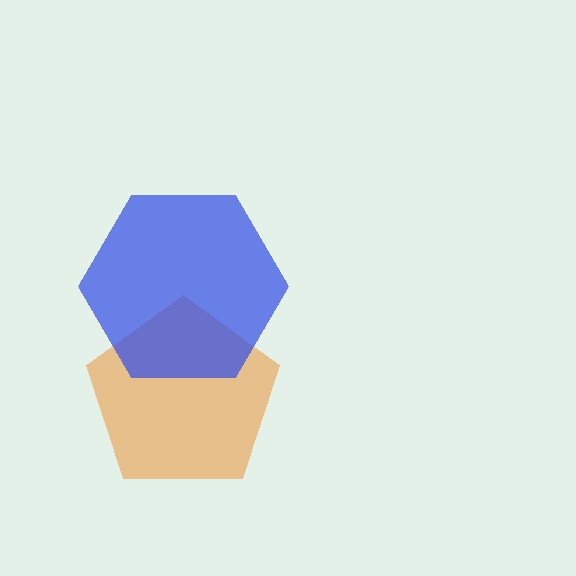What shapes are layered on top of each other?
The layered shapes are: an orange pentagon, a blue hexagon.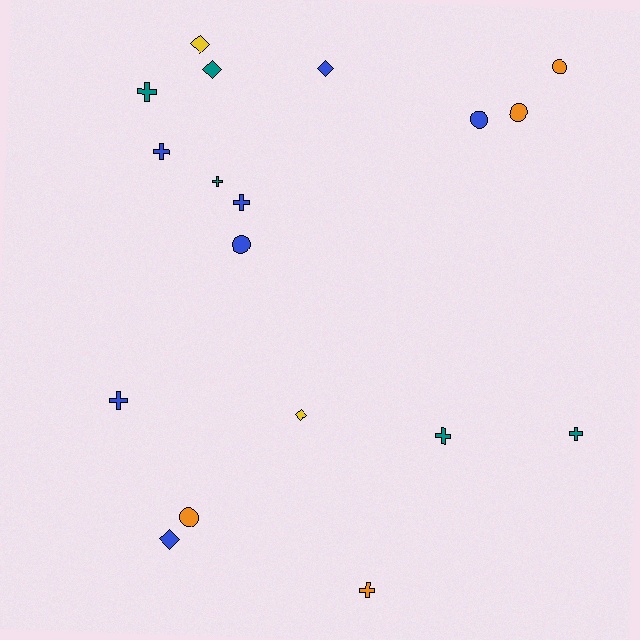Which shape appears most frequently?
Cross, with 8 objects.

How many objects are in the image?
There are 18 objects.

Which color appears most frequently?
Blue, with 7 objects.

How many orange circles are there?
There are 3 orange circles.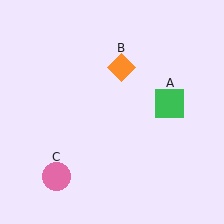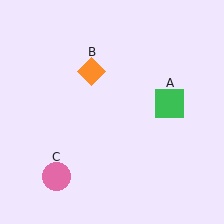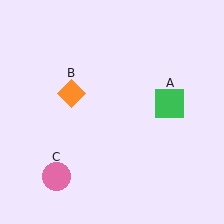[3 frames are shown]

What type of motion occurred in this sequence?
The orange diamond (object B) rotated counterclockwise around the center of the scene.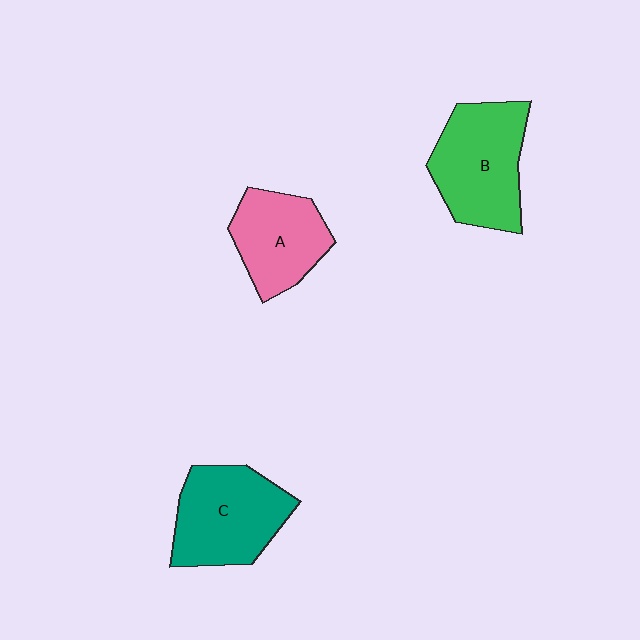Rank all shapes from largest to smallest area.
From largest to smallest: B (green), C (teal), A (pink).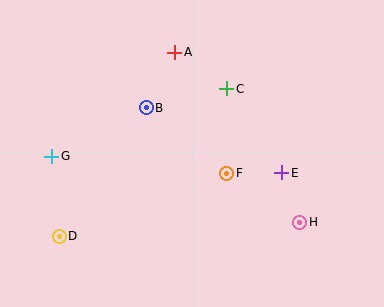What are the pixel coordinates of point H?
Point H is at (300, 222).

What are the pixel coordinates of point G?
Point G is at (52, 156).